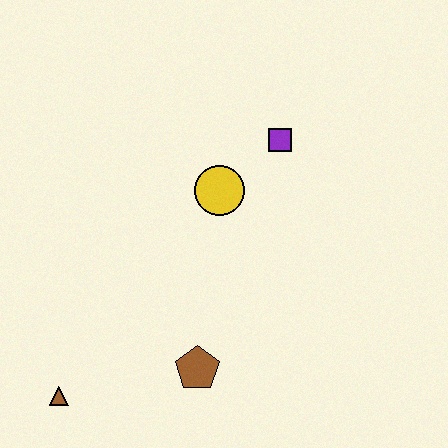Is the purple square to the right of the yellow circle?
Yes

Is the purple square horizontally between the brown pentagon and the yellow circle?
No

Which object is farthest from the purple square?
The brown triangle is farthest from the purple square.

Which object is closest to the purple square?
The yellow circle is closest to the purple square.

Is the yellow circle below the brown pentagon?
No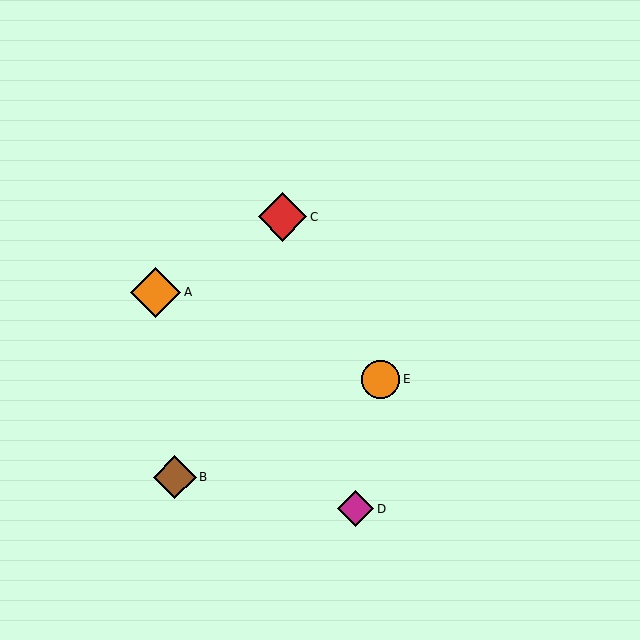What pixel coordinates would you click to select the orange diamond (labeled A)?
Click at (155, 292) to select the orange diamond A.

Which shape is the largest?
The orange diamond (labeled A) is the largest.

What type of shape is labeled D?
Shape D is a magenta diamond.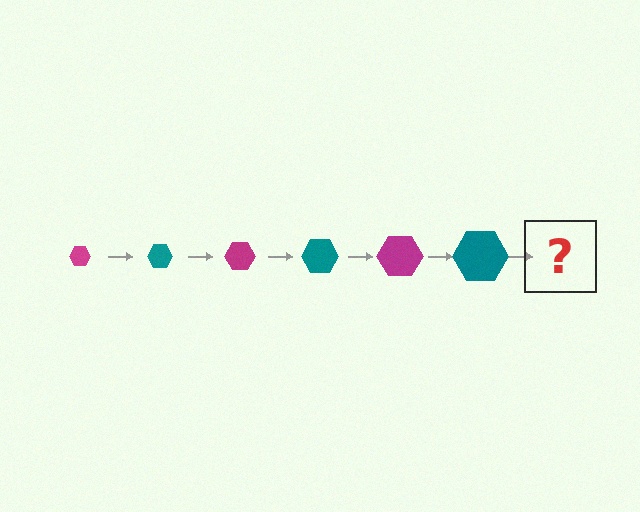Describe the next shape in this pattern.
It should be a magenta hexagon, larger than the previous one.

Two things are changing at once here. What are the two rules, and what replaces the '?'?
The two rules are that the hexagon grows larger each step and the color cycles through magenta and teal. The '?' should be a magenta hexagon, larger than the previous one.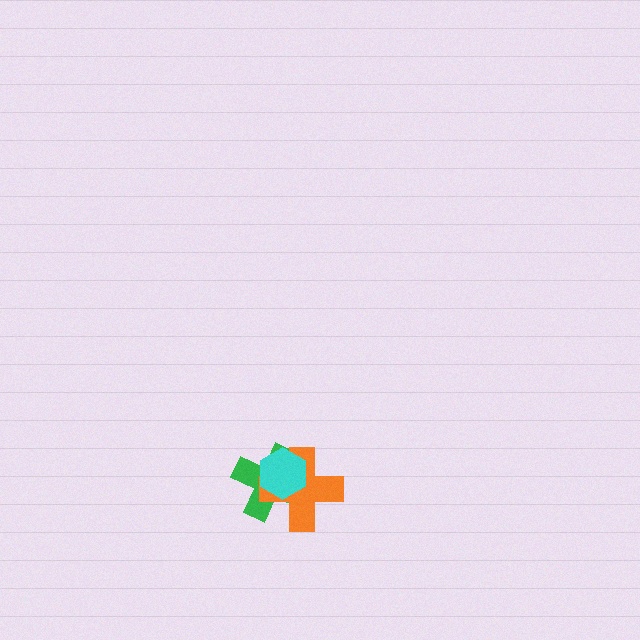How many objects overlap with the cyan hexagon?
2 objects overlap with the cyan hexagon.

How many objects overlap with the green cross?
2 objects overlap with the green cross.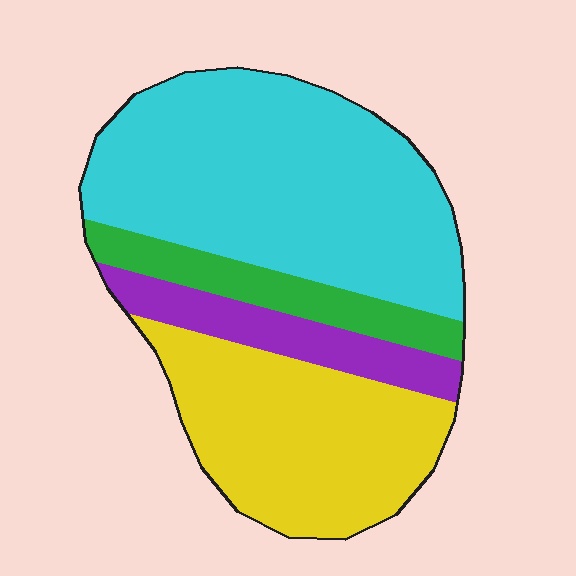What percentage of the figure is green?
Green takes up about one eighth (1/8) of the figure.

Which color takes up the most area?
Cyan, at roughly 45%.